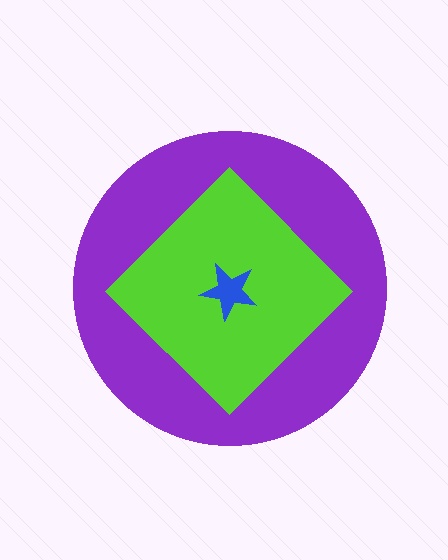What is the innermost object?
The blue star.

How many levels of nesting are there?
3.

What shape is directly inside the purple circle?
The lime diamond.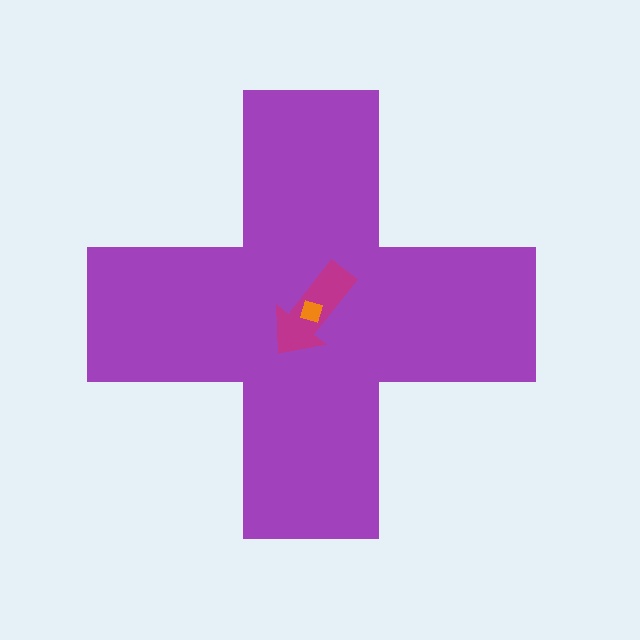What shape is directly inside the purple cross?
The magenta arrow.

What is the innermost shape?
The orange diamond.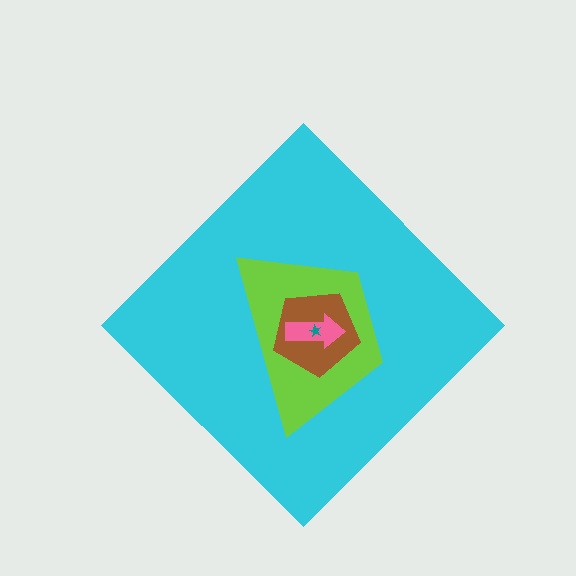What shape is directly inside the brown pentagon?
The pink arrow.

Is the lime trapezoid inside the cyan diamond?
Yes.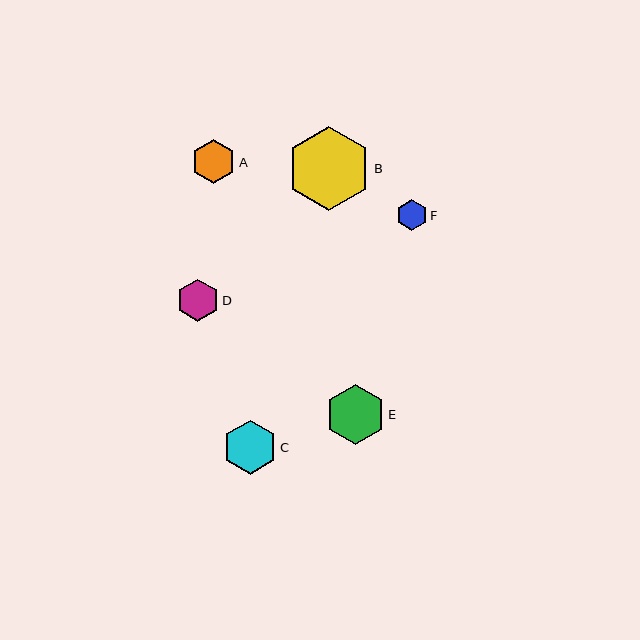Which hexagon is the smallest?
Hexagon F is the smallest with a size of approximately 31 pixels.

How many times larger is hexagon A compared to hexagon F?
Hexagon A is approximately 1.4 times the size of hexagon F.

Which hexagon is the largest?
Hexagon B is the largest with a size of approximately 84 pixels.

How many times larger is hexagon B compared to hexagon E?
Hexagon B is approximately 1.4 times the size of hexagon E.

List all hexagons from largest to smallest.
From largest to smallest: B, E, C, A, D, F.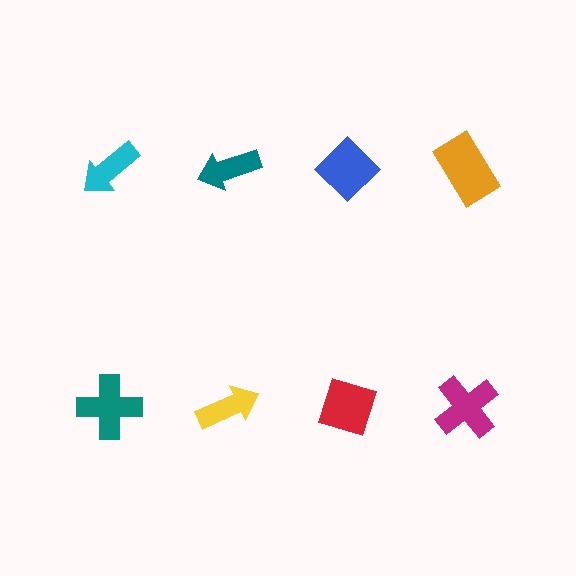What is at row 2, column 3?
A red diamond.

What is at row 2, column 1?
A teal cross.